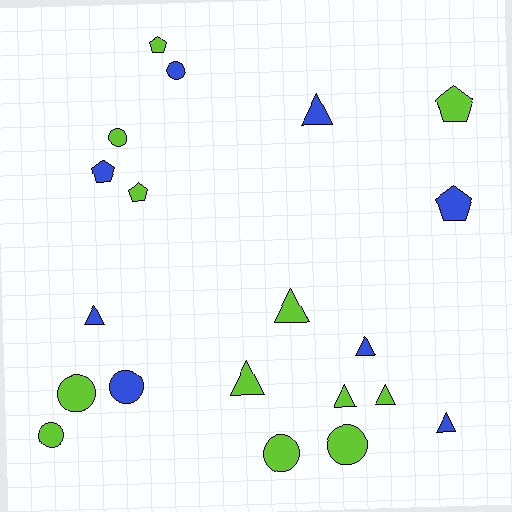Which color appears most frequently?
Lime, with 12 objects.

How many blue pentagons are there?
There are 2 blue pentagons.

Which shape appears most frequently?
Triangle, with 8 objects.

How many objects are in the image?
There are 20 objects.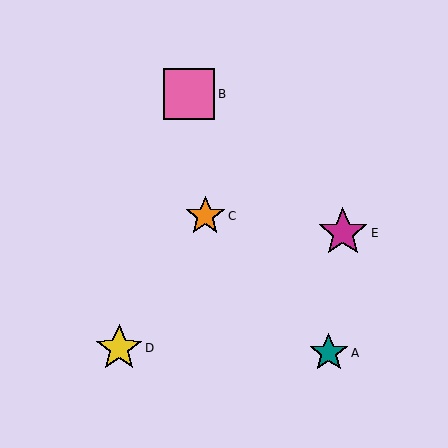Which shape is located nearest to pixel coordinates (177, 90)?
The pink square (labeled B) at (189, 94) is nearest to that location.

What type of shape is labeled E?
Shape E is a magenta star.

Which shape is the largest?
The pink square (labeled B) is the largest.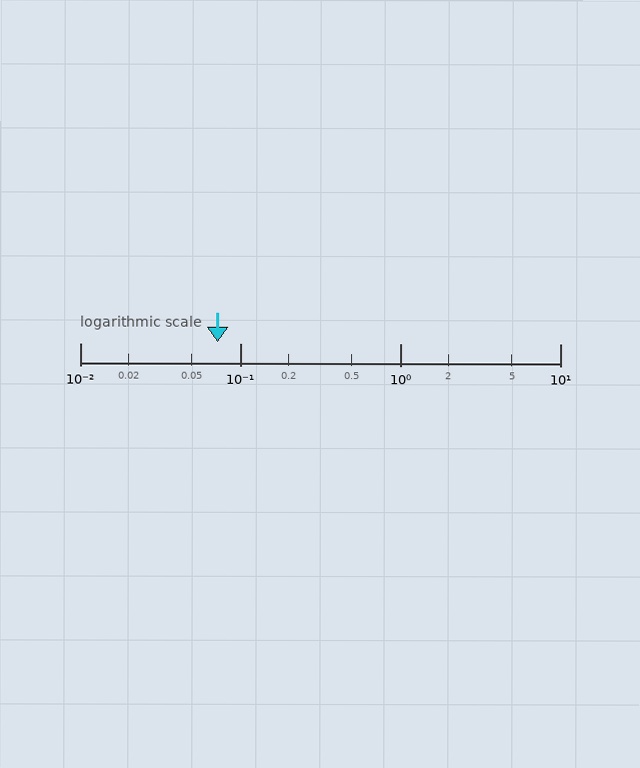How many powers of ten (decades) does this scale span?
The scale spans 3 decades, from 0.01 to 10.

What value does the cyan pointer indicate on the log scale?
The pointer indicates approximately 0.072.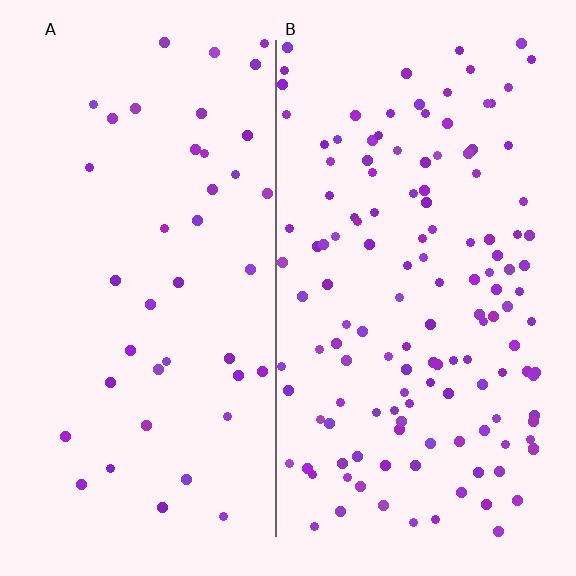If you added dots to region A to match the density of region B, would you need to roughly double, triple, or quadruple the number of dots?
Approximately triple.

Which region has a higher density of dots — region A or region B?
B (the right).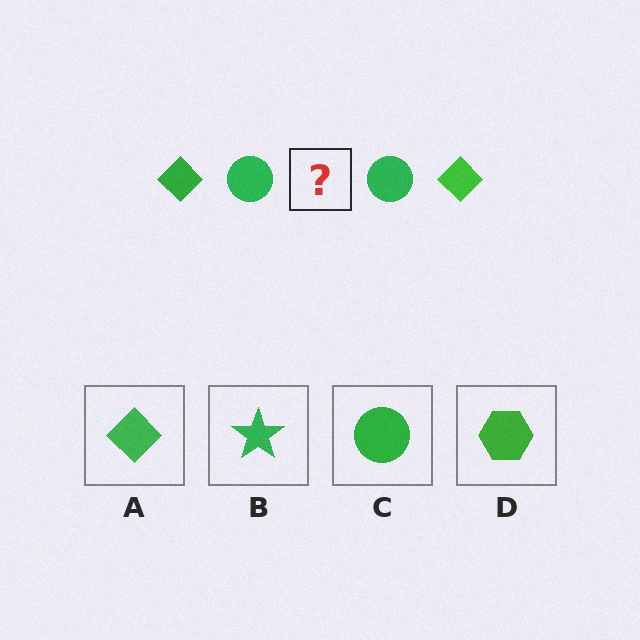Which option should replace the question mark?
Option A.